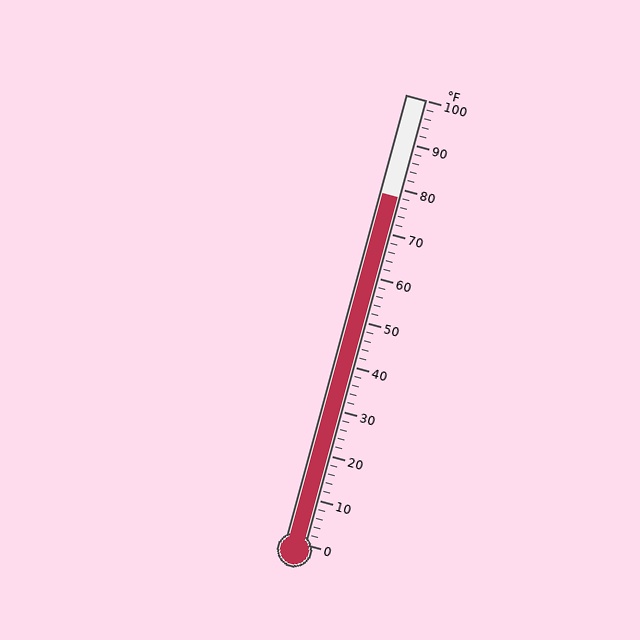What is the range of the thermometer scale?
The thermometer scale ranges from 0°F to 100°F.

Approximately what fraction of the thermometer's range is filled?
The thermometer is filled to approximately 80% of its range.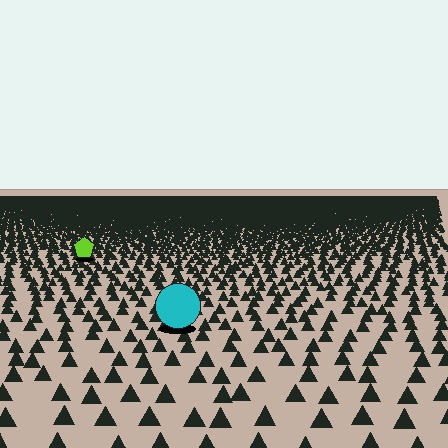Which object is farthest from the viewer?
The lime pentagon is farthest from the viewer. It appears smaller and the ground texture around it is denser.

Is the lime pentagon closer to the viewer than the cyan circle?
No. The cyan circle is closer — you can tell from the texture gradient: the ground texture is coarser near it.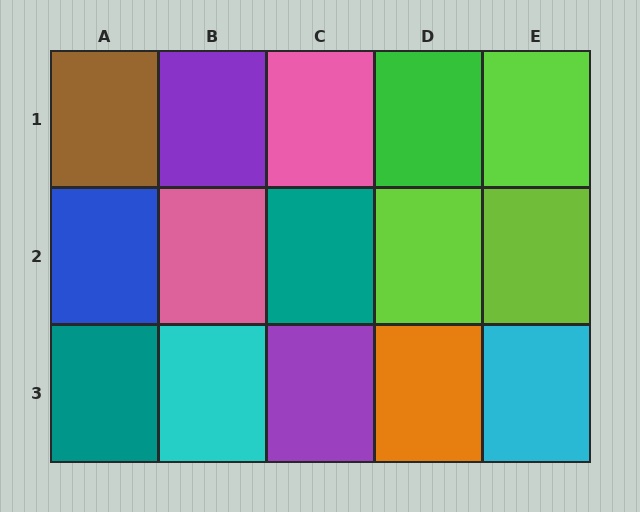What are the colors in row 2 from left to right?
Blue, pink, teal, lime, lime.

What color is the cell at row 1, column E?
Lime.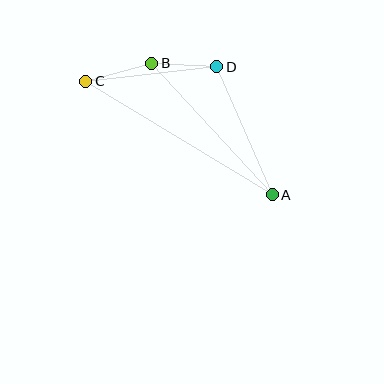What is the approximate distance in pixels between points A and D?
The distance between A and D is approximately 140 pixels.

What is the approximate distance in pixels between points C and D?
The distance between C and D is approximately 132 pixels.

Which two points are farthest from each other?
Points A and C are farthest from each other.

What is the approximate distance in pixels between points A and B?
The distance between A and B is approximately 178 pixels.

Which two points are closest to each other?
Points B and D are closest to each other.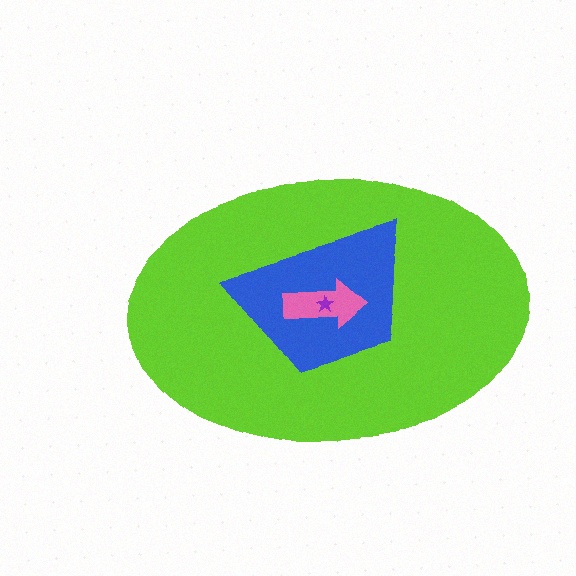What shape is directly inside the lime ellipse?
The blue trapezoid.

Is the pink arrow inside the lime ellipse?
Yes.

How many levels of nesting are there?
4.